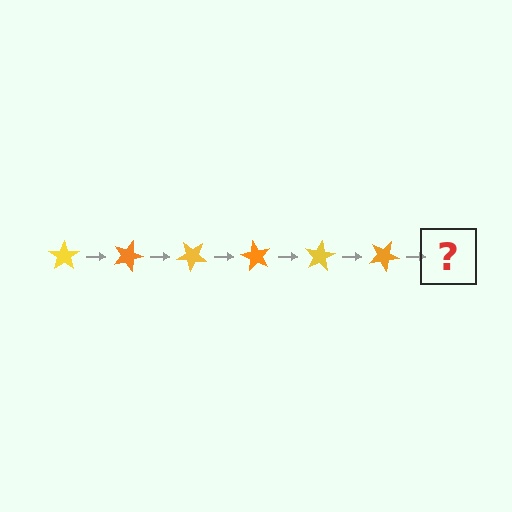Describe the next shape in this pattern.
It should be a yellow star, rotated 120 degrees from the start.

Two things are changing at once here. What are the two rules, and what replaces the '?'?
The two rules are that it rotates 20 degrees each step and the color cycles through yellow and orange. The '?' should be a yellow star, rotated 120 degrees from the start.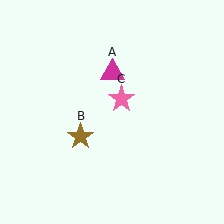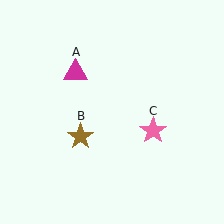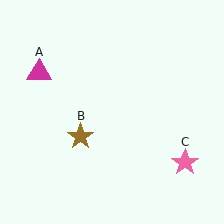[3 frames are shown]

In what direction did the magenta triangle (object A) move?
The magenta triangle (object A) moved left.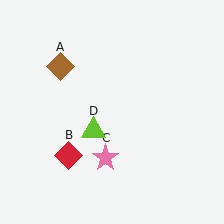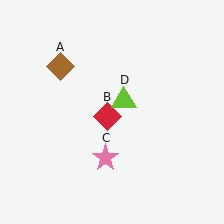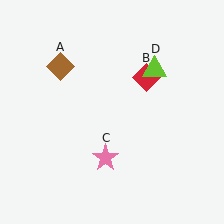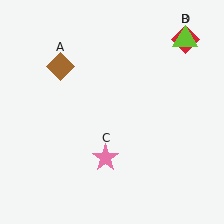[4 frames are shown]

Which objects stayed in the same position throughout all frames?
Brown diamond (object A) and pink star (object C) remained stationary.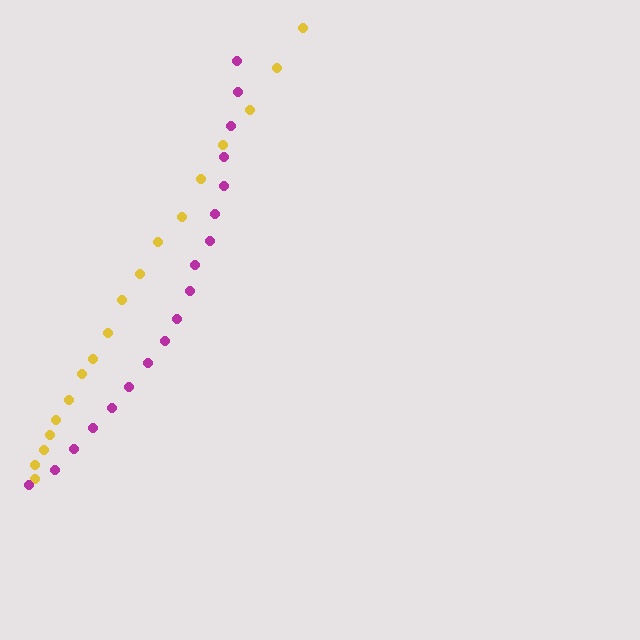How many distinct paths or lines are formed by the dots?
There are 2 distinct paths.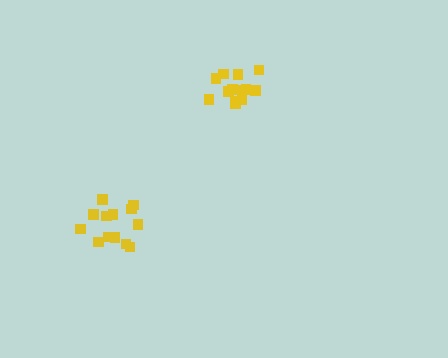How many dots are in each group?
Group 1: 14 dots, Group 2: 13 dots (27 total).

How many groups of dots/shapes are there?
There are 2 groups.